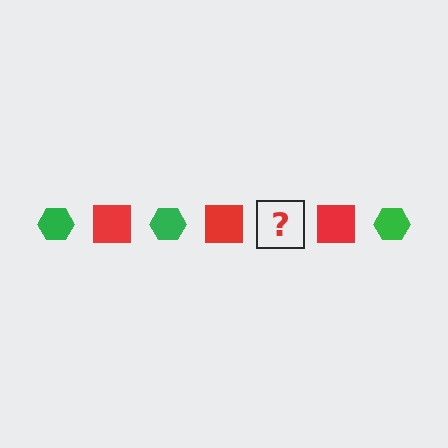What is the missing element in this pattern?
The missing element is a green hexagon.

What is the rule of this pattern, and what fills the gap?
The rule is that the pattern alternates between green hexagon and red square. The gap should be filled with a green hexagon.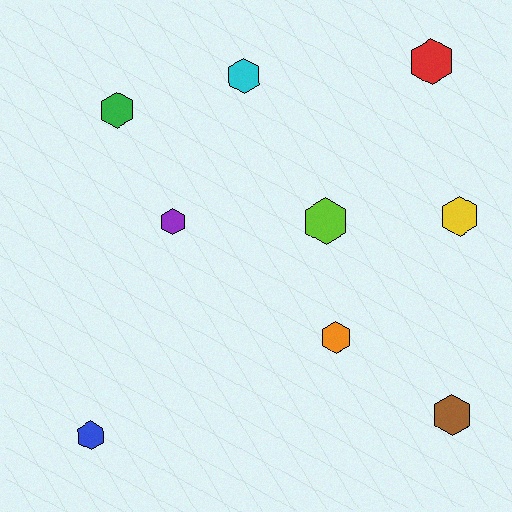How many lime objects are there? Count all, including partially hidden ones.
There is 1 lime object.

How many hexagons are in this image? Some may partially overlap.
There are 9 hexagons.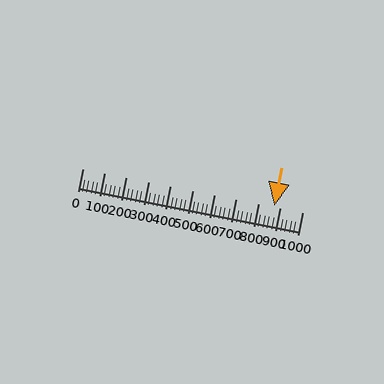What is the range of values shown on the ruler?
The ruler shows values from 0 to 1000.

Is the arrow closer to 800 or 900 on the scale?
The arrow is closer to 900.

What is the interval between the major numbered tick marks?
The major tick marks are spaced 100 units apart.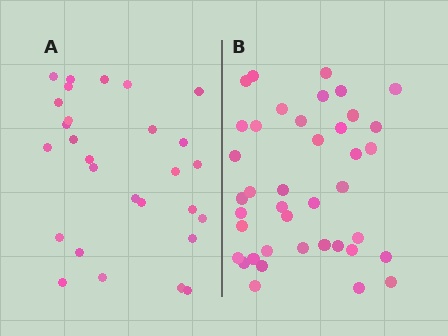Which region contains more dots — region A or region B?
Region B (the right region) has more dots.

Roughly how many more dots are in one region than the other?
Region B has roughly 12 or so more dots than region A.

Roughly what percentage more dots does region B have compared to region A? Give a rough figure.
About 45% more.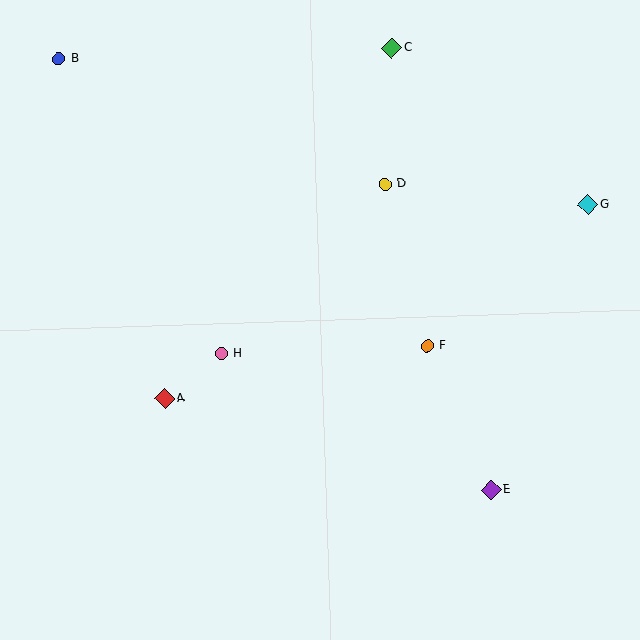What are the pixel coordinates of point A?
Point A is at (165, 398).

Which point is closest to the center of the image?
Point H at (221, 353) is closest to the center.